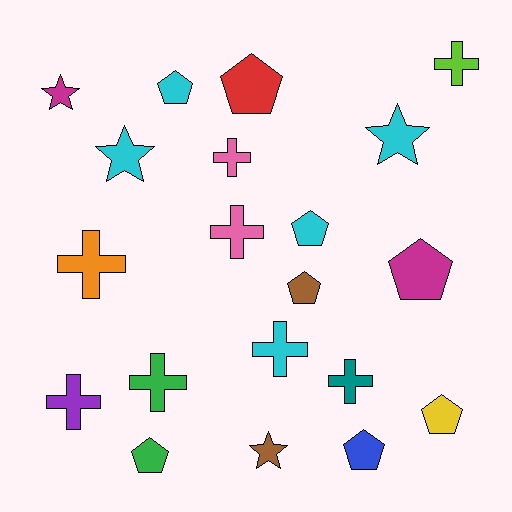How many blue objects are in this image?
There is 1 blue object.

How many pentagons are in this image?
There are 8 pentagons.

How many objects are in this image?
There are 20 objects.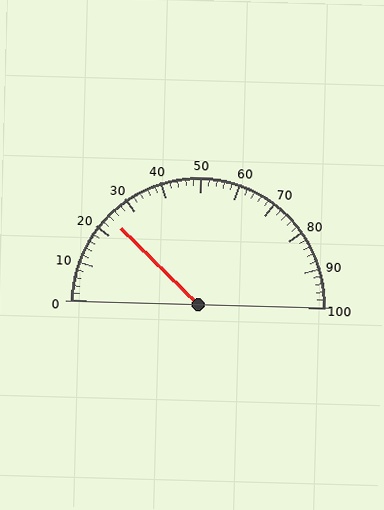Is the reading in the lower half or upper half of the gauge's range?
The reading is in the lower half of the range (0 to 100).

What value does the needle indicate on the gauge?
The needle indicates approximately 24.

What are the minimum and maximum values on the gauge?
The gauge ranges from 0 to 100.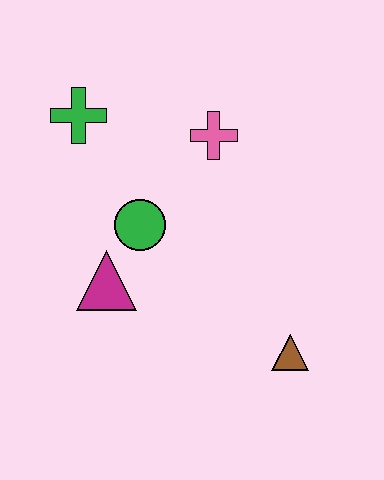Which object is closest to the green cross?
The green circle is closest to the green cross.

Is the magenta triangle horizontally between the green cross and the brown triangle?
Yes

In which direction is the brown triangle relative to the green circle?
The brown triangle is to the right of the green circle.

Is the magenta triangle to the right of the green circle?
No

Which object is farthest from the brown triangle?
The green cross is farthest from the brown triangle.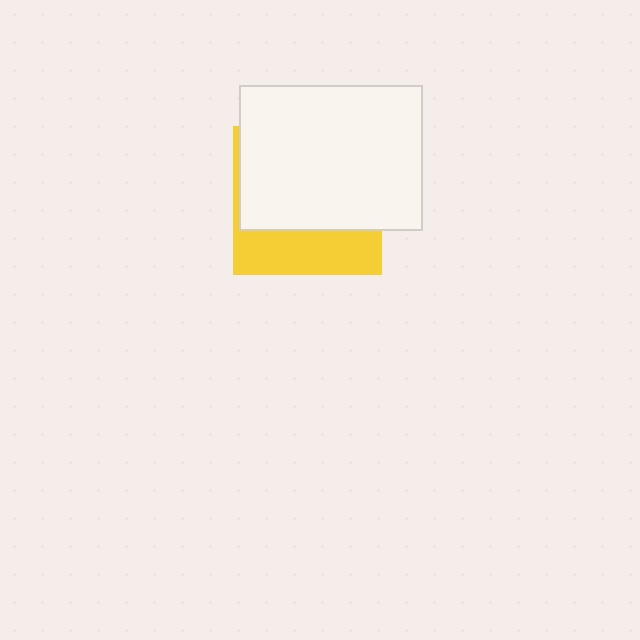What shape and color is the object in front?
The object in front is a white rectangle.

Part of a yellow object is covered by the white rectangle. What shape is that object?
It is a square.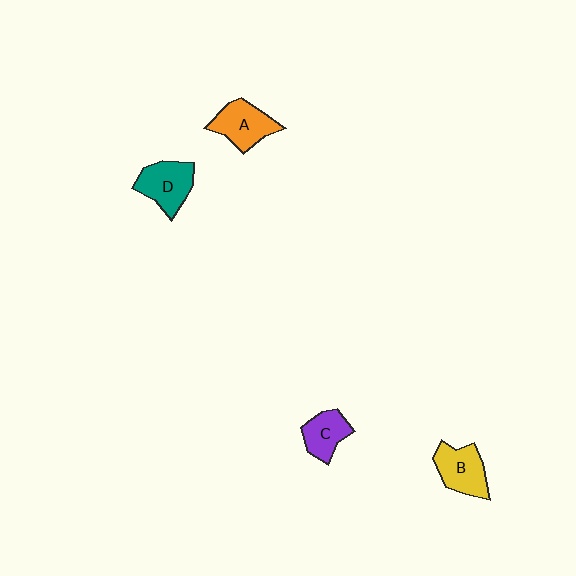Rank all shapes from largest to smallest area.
From largest to smallest: D (teal), A (orange), B (yellow), C (purple).